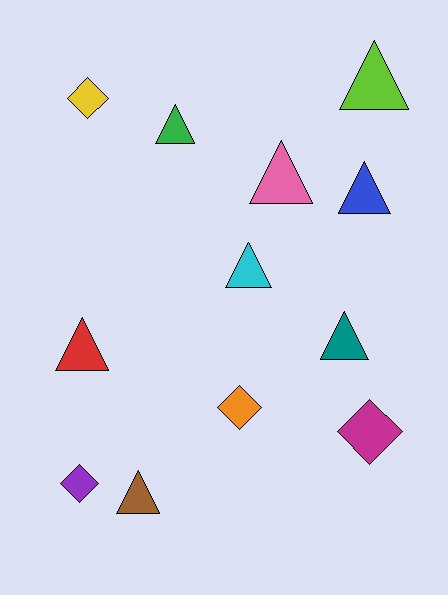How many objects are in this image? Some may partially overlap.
There are 12 objects.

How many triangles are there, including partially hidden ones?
There are 8 triangles.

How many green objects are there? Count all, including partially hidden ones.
There is 1 green object.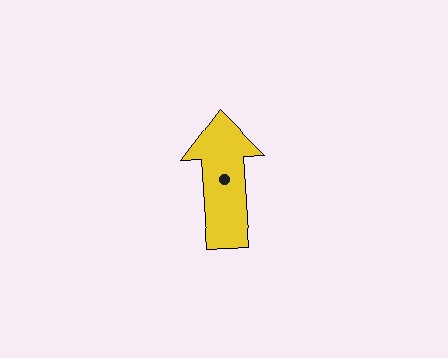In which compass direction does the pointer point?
North.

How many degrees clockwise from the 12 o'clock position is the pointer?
Approximately 356 degrees.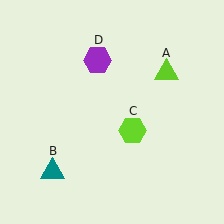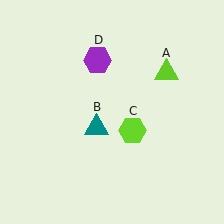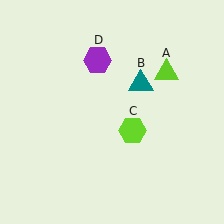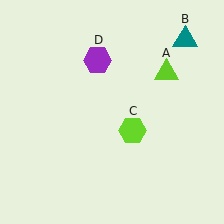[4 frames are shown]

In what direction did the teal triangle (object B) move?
The teal triangle (object B) moved up and to the right.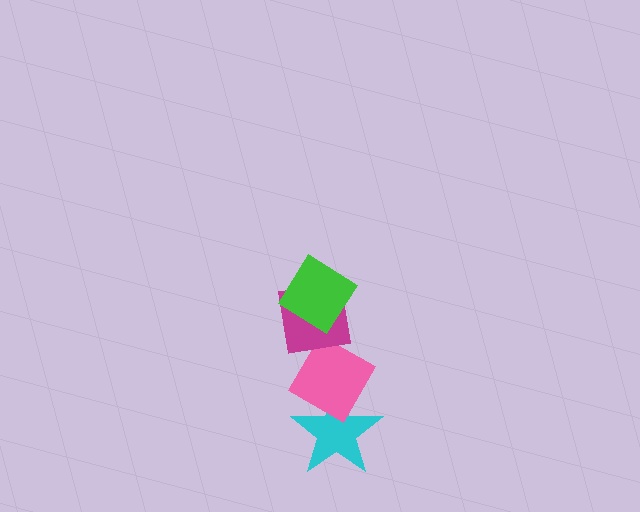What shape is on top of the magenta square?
The green diamond is on top of the magenta square.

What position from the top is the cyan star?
The cyan star is 4th from the top.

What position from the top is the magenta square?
The magenta square is 2nd from the top.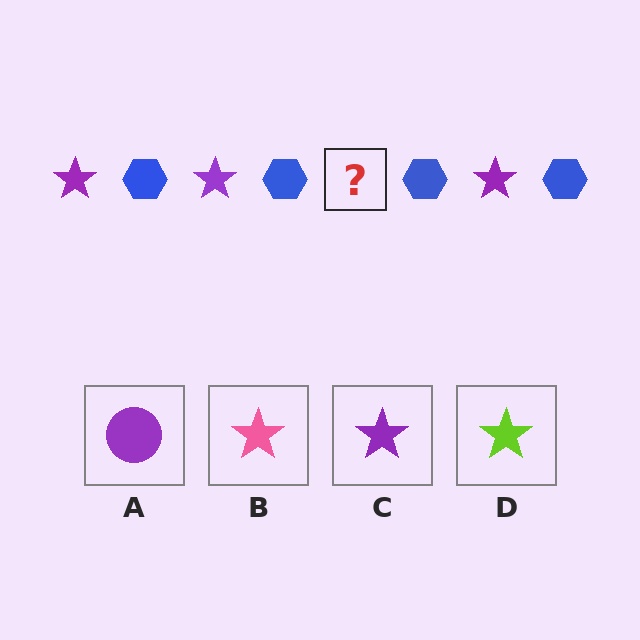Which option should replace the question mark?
Option C.